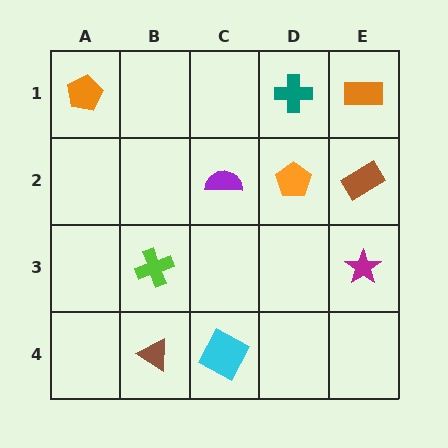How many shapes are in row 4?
2 shapes.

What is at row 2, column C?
A purple semicircle.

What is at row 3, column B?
A lime cross.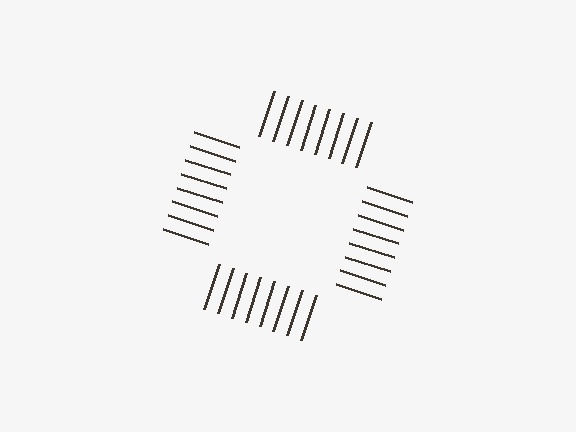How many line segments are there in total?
32 — 8 along each of the 4 edges.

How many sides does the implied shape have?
4 sides — the line-ends trace a square.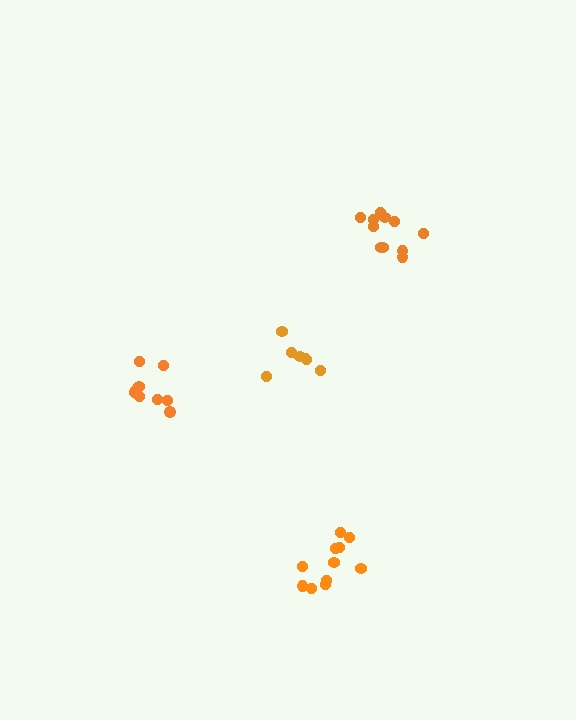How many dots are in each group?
Group 1: 9 dots, Group 2: 7 dots, Group 3: 11 dots, Group 4: 11 dots (38 total).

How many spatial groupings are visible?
There are 4 spatial groupings.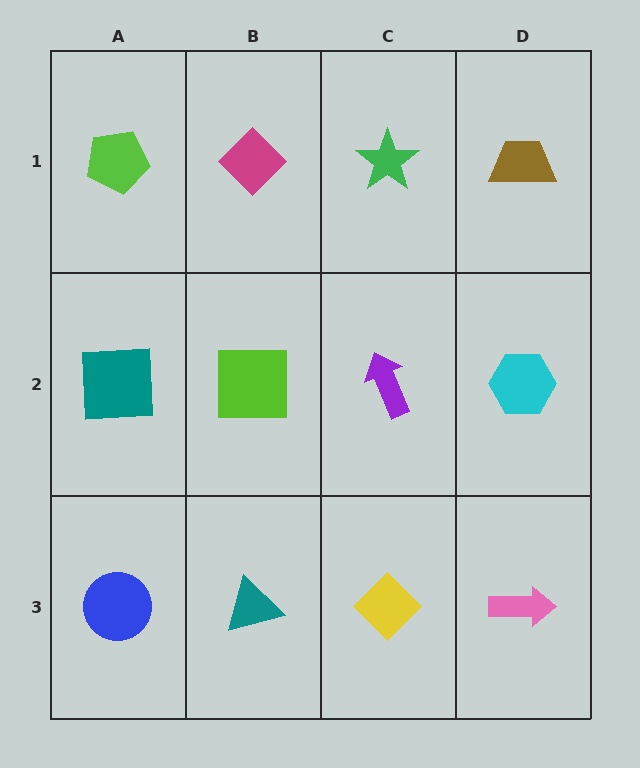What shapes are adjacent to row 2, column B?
A magenta diamond (row 1, column B), a teal triangle (row 3, column B), a teal square (row 2, column A), a purple arrow (row 2, column C).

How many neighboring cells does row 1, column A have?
2.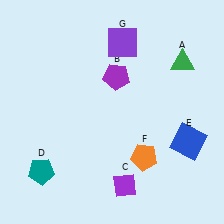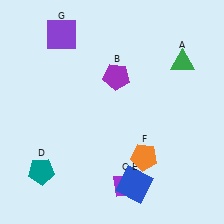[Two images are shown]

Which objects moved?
The objects that moved are: the blue square (E), the purple square (G).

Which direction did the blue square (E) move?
The blue square (E) moved left.